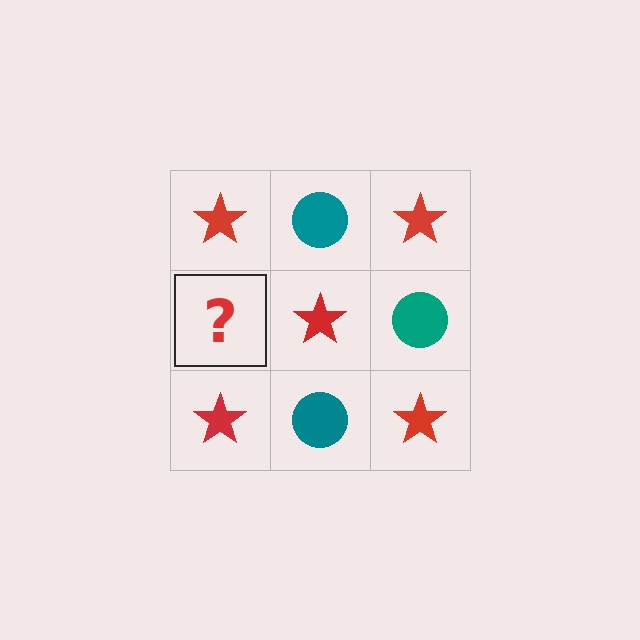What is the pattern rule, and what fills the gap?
The rule is that it alternates red star and teal circle in a checkerboard pattern. The gap should be filled with a teal circle.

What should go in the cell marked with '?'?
The missing cell should contain a teal circle.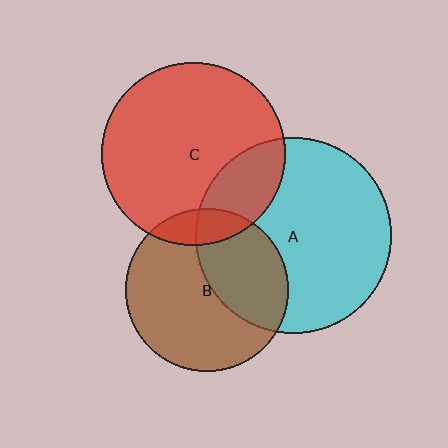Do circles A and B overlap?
Yes.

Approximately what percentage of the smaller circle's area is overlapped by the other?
Approximately 40%.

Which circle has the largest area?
Circle A (cyan).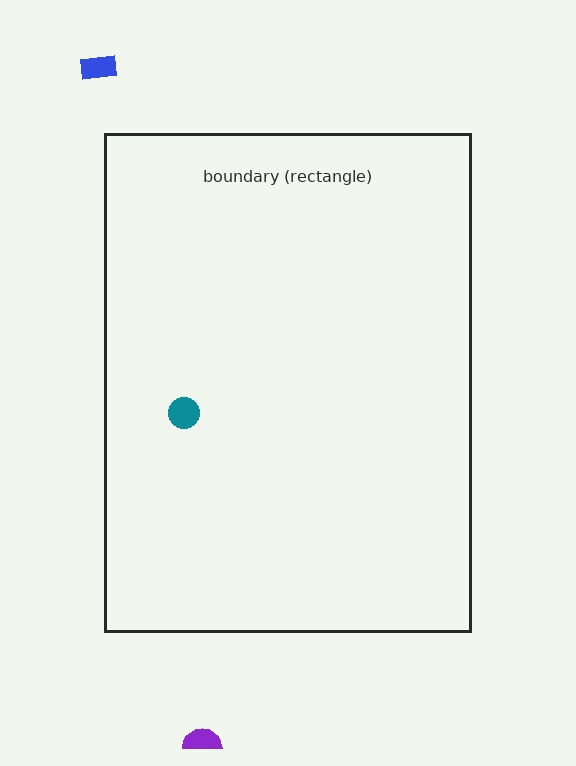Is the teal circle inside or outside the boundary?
Inside.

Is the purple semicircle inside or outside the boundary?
Outside.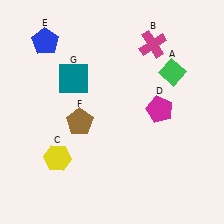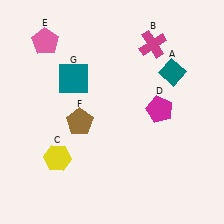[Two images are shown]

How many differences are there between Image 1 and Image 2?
There are 2 differences between the two images.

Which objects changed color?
A changed from green to teal. E changed from blue to pink.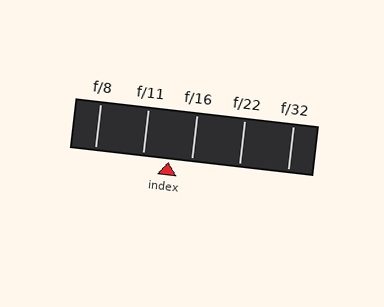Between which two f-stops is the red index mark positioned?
The index mark is between f/11 and f/16.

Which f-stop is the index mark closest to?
The index mark is closest to f/16.